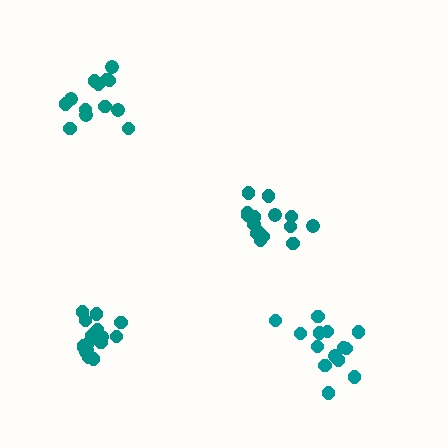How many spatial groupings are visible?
There are 4 spatial groupings.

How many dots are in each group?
Group 1: 18 dots, Group 2: 14 dots, Group 3: 13 dots, Group 4: 15 dots (60 total).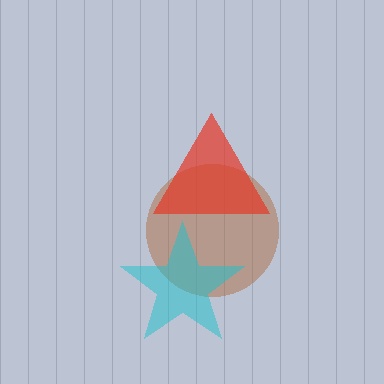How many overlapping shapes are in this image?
There are 3 overlapping shapes in the image.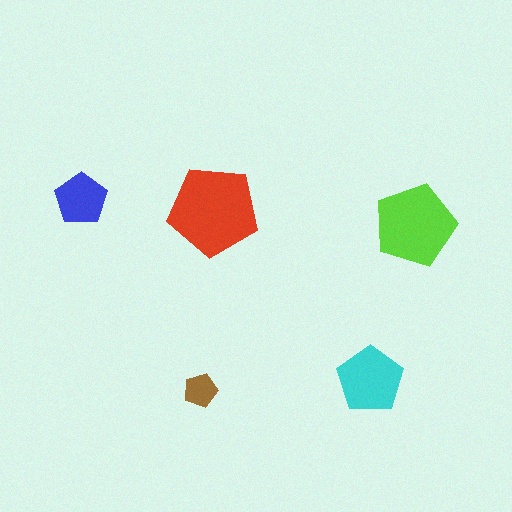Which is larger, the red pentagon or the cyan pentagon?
The red one.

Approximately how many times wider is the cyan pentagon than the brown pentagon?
About 2 times wider.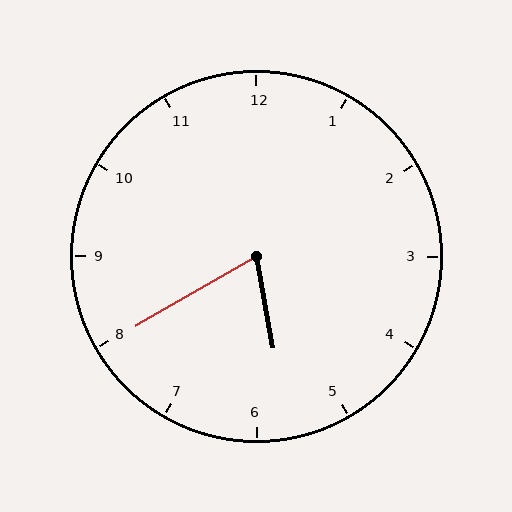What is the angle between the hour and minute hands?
Approximately 70 degrees.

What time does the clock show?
5:40.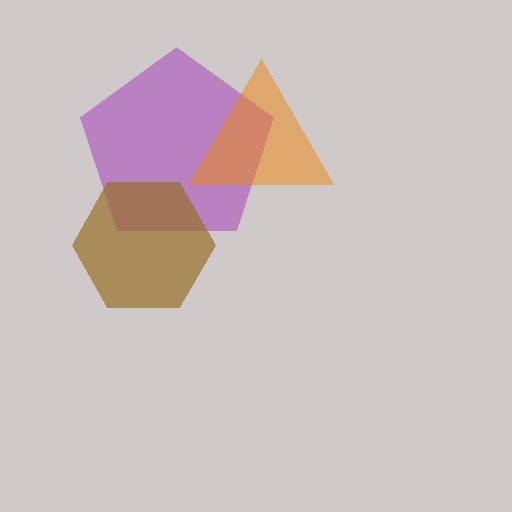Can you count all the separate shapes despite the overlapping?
Yes, there are 3 separate shapes.